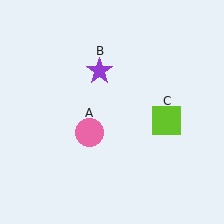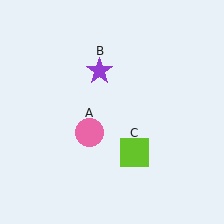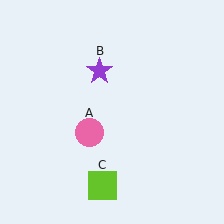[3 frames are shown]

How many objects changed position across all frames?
1 object changed position: lime square (object C).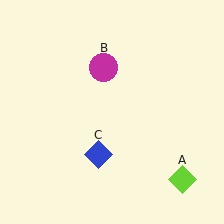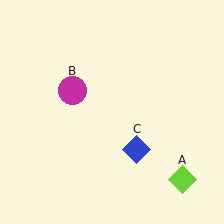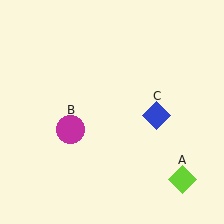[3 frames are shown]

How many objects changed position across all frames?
2 objects changed position: magenta circle (object B), blue diamond (object C).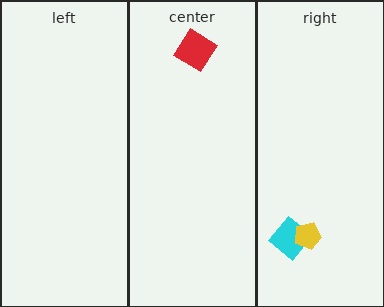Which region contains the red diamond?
The center region.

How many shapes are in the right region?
2.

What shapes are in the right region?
The cyan diamond, the yellow pentagon.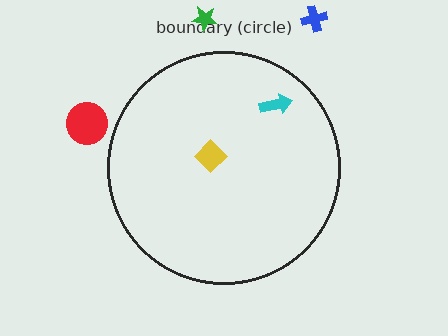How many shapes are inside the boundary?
2 inside, 3 outside.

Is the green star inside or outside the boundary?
Outside.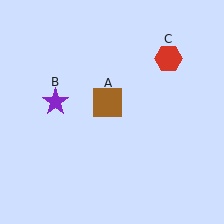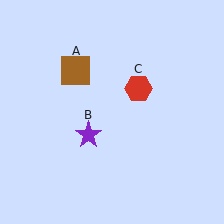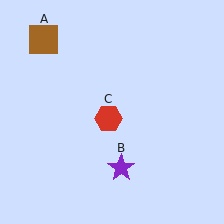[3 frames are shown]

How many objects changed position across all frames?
3 objects changed position: brown square (object A), purple star (object B), red hexagon (object C).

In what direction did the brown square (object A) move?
The brown square (object A) moved up and to the left.